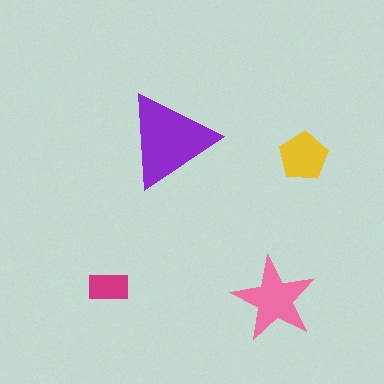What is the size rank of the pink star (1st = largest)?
2nd.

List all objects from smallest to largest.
The magenta rectangle, the yellow pentagon, the pink star, the purple triangle.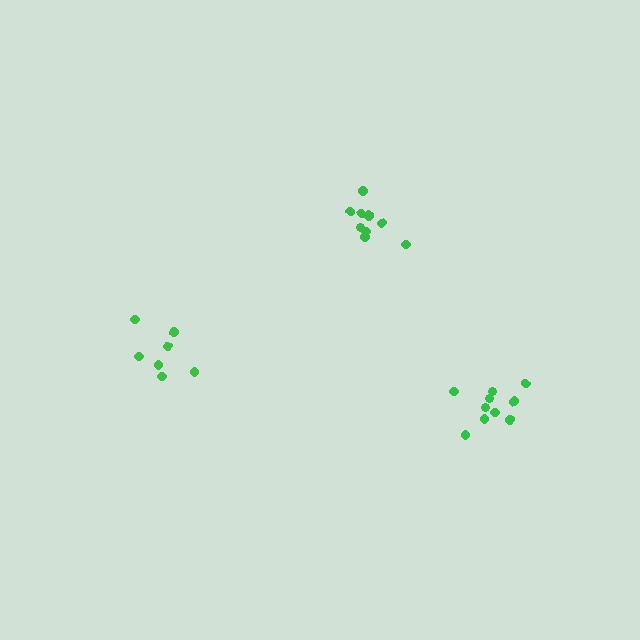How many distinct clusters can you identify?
There are 3 distinct clusters.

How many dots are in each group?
Group 1: 7 dots, Group 2: 10 dots, Group 3: 10 dots (27 total).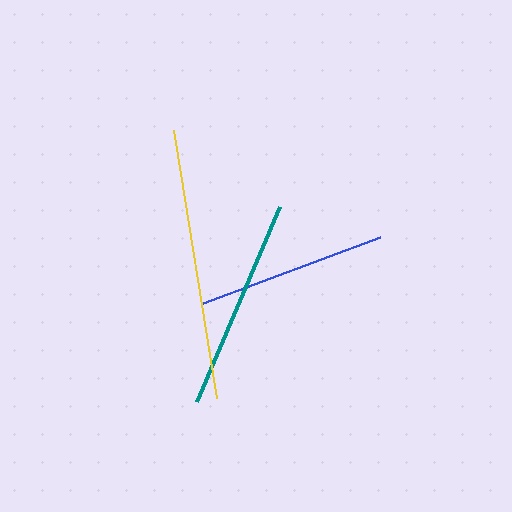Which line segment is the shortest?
The blue line is the shortest at approximately 189 pixels.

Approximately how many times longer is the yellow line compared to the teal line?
The yellow line is approximately 1.3 times the length of the teal line.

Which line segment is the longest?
The yellow line is the longest at approximately 272 pixels.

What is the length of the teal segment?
The teal segment is approximately 212 pixels long.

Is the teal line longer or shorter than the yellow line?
The yellow line is longer than the teal line.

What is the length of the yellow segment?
The yellow segment is approximately 272 pixels long.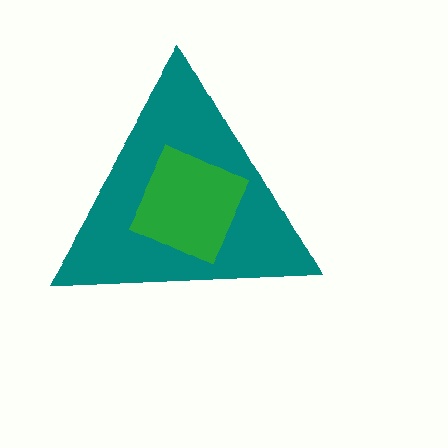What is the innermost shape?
The green diamond.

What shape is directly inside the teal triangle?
The green diamond.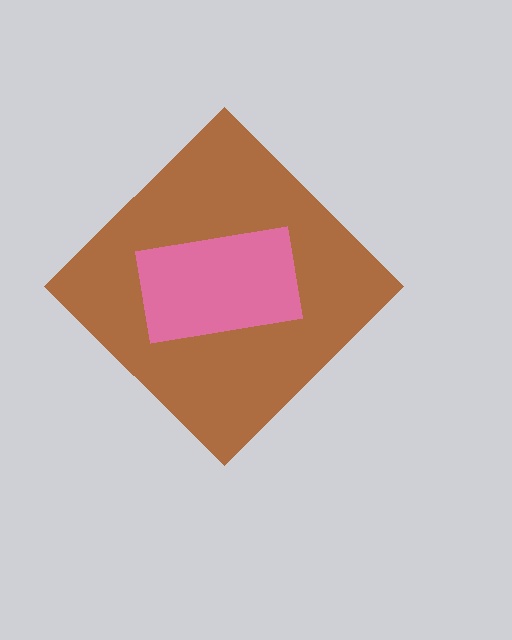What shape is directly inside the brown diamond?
The pink rectangle.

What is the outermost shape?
The brown diamond.